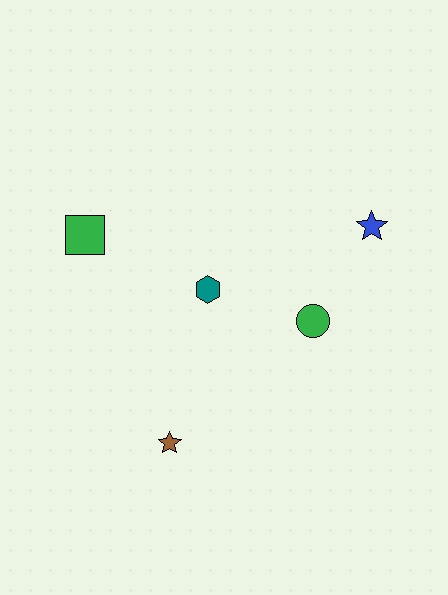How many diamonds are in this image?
There are no diamonds.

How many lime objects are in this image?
There are no lime objects.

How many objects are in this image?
There are 5 objects.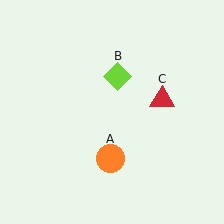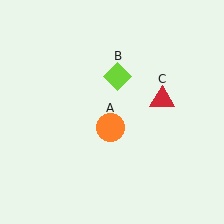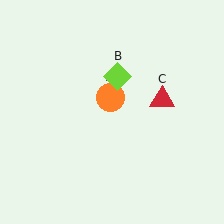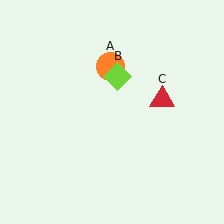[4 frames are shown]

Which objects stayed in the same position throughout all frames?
Lime diamond (object B) and red triangle (object C) remained stationary.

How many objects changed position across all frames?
1 object changed position: orange circle (object A).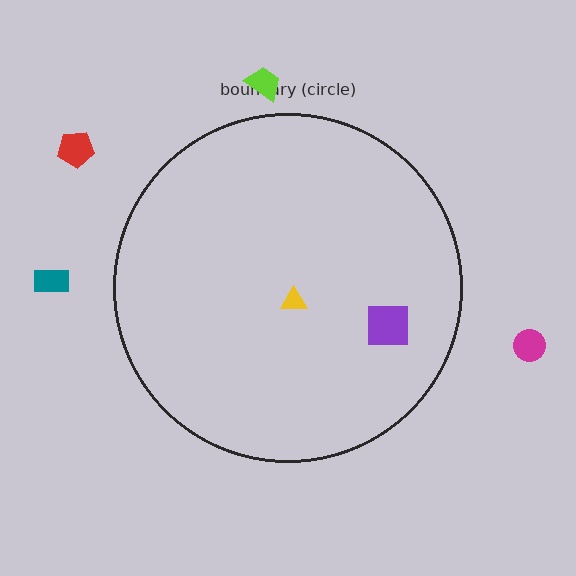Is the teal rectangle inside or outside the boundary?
Outside.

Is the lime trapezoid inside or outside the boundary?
Outside.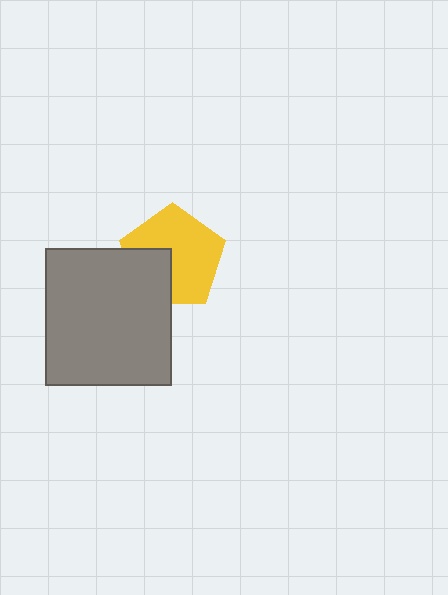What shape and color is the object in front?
The object in front is a gray rectangle.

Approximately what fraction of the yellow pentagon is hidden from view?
Roughly 31% of the yellow pentagon is hidden behind the gray rectangle.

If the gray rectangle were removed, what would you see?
You would see the complete yellow pentagon.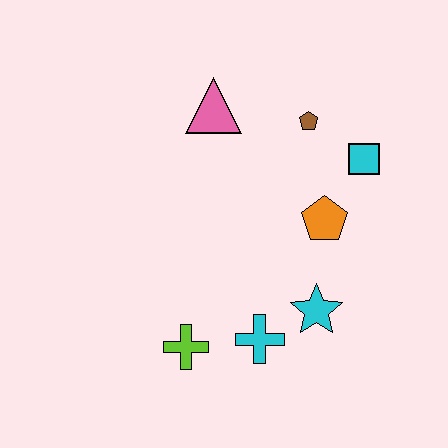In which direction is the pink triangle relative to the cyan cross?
The pink triangle is above the cyan cross.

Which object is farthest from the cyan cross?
The pink triangle is farthest from the cyan cross.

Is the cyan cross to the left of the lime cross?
No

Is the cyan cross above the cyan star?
No